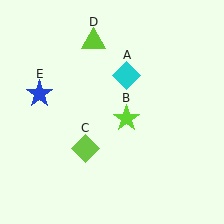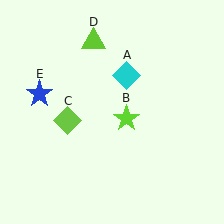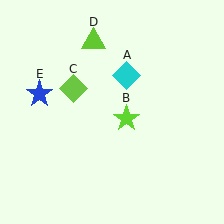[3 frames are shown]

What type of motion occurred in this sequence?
The lime diamond (object C) rotated clockwise around the center of the scene.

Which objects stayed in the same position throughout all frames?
Cyan diamond (object A) and lime star (object B) and lime triangle (object D) and blue star (object E) remained stationary.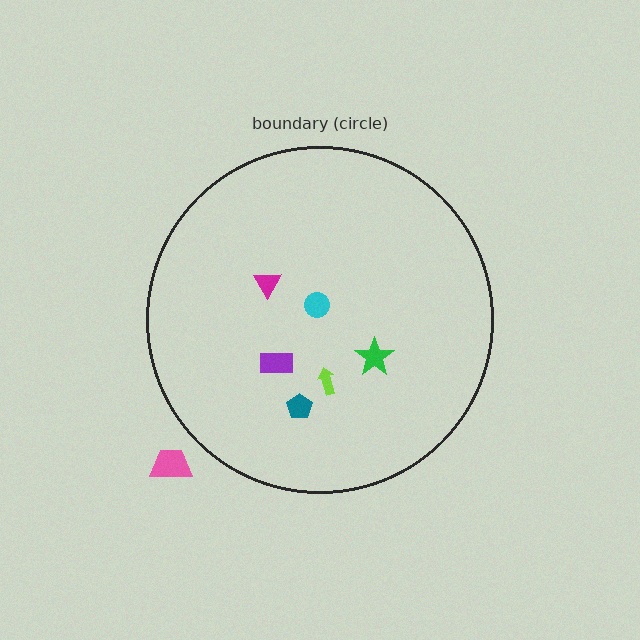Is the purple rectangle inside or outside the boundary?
Inside.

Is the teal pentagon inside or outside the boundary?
Inside.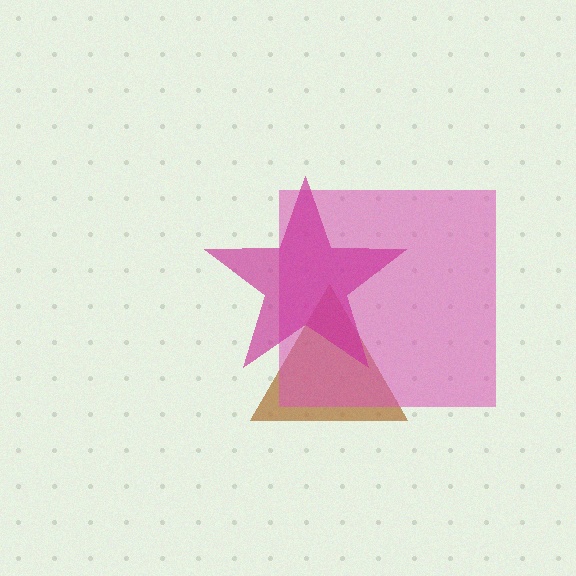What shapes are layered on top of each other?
The layered shapes are: a brown triangle, a pink square, a magenta star.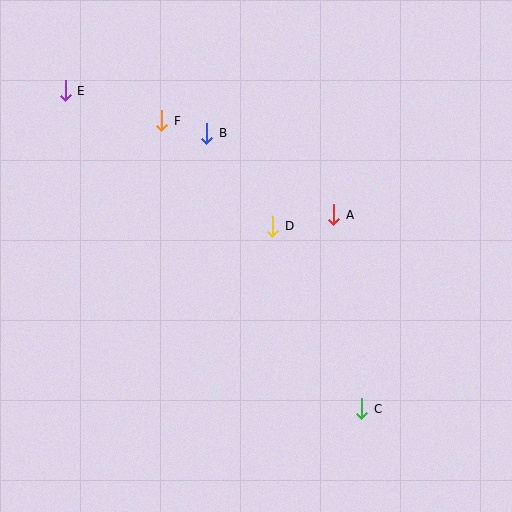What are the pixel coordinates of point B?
Point B is at (207, 133).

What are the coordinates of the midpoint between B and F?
The midpoint between B and F is at (184, 127).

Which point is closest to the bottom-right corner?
Point C is closest to the bottom-right corner.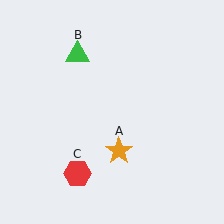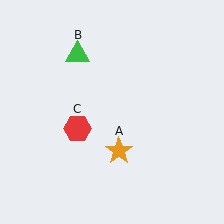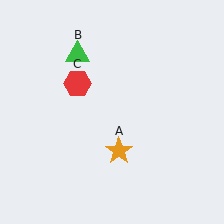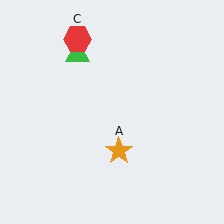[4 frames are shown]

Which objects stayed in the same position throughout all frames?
Orange star (object A) and green triangle (object B) remained stationary.